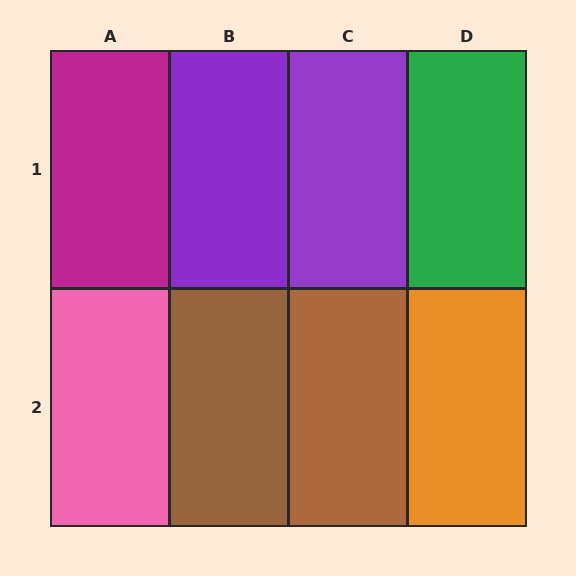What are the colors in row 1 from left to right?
Magenta, purple, purple, green.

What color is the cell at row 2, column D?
Orange.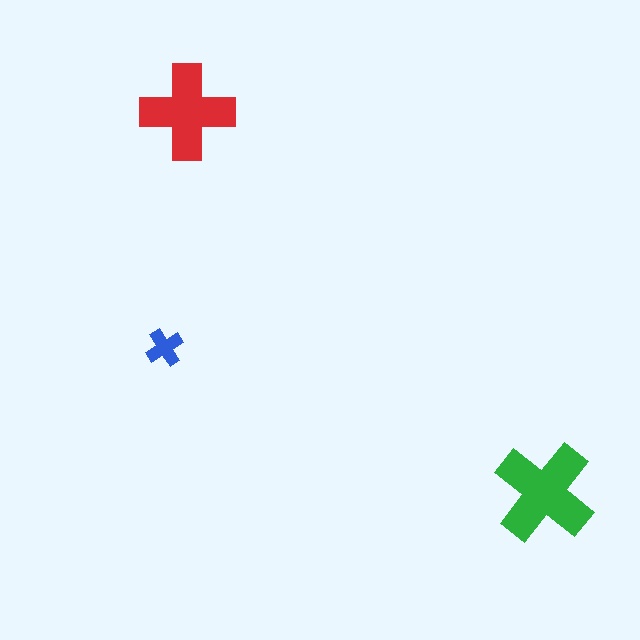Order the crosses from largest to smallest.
the green one, the red one, the blue one.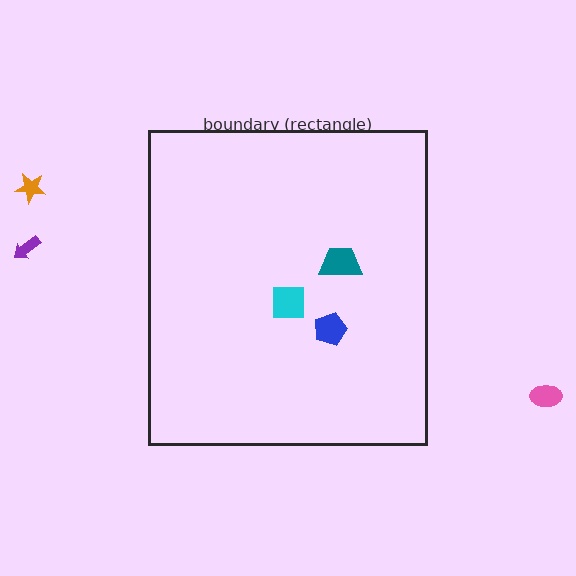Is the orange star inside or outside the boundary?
Outside.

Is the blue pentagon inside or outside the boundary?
Inside.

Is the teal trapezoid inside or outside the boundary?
Inside.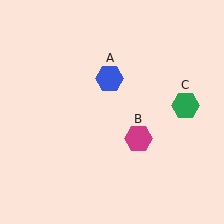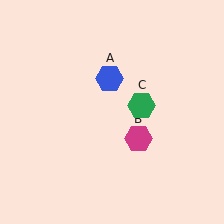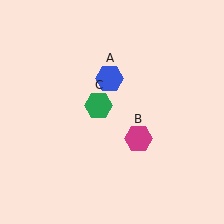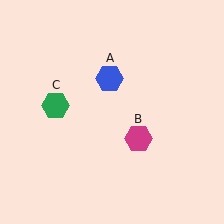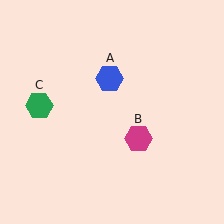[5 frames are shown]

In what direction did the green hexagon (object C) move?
The green hexagon (object C) moved left.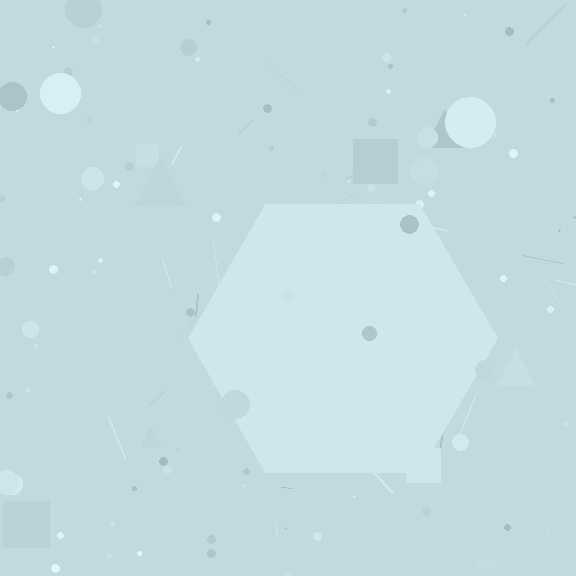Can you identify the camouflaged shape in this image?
The camouflaged shape is a hexagon.